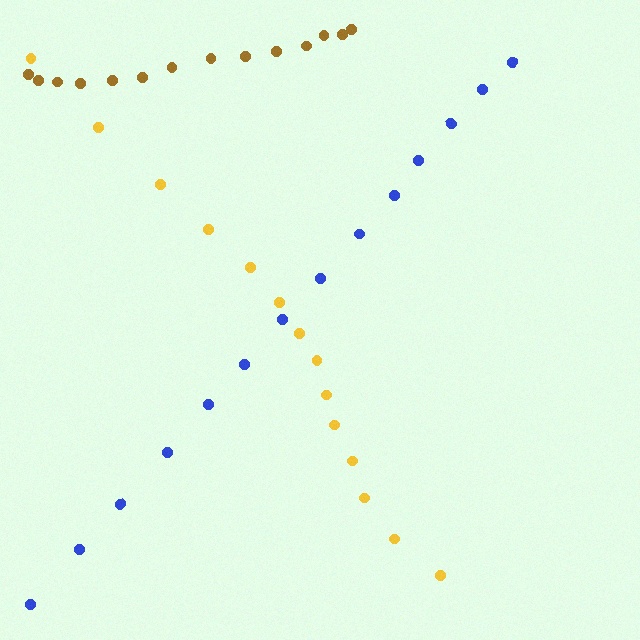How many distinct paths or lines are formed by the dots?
There are 3 distinct paths.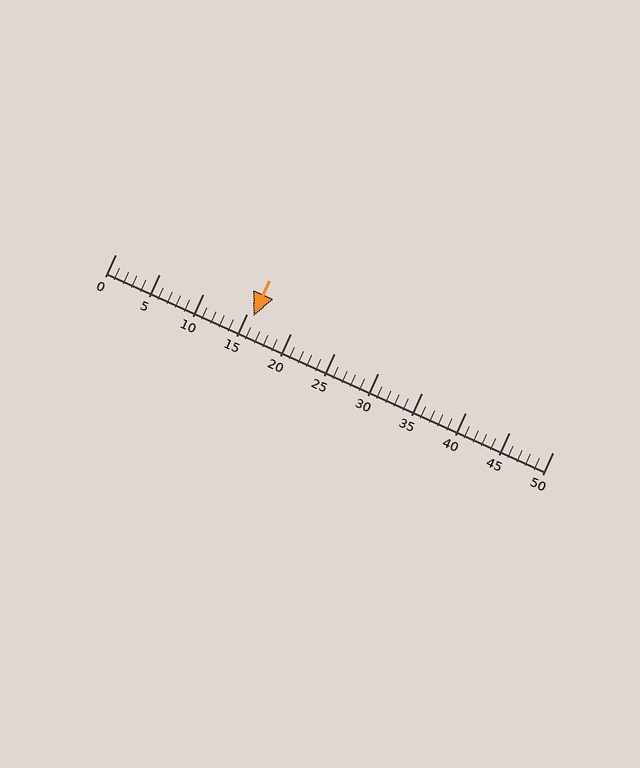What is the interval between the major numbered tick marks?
The major tick marks are spaced 5 units apart.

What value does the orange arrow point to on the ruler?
The orange arrow points to approximately 16.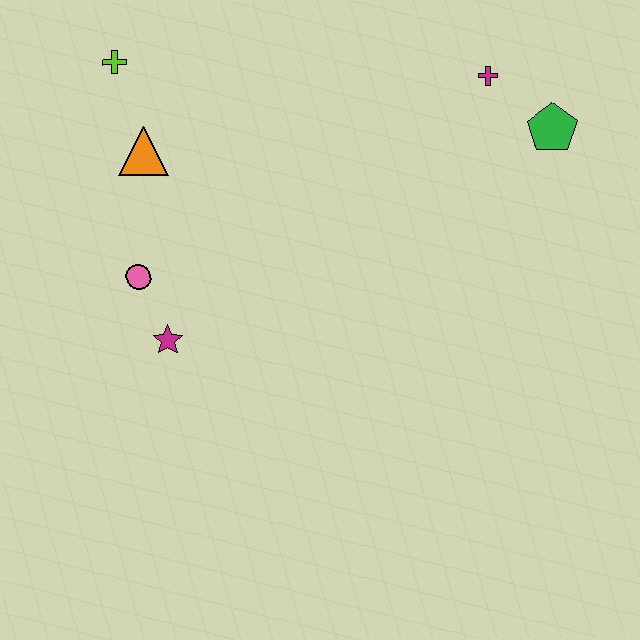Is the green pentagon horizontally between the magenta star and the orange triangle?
No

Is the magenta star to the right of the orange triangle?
Yes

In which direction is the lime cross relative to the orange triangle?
The lime cross is above the orange triangle.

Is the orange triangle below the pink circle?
No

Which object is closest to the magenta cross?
The green pentagon is closest to the magenta cross.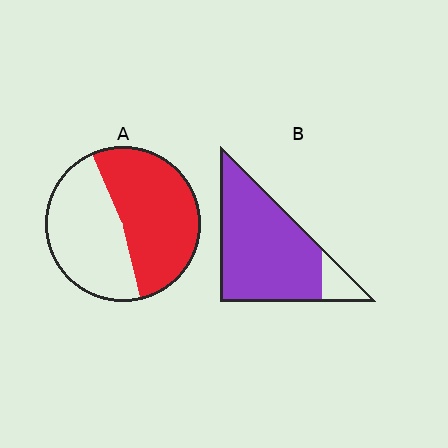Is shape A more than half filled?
Roughly half.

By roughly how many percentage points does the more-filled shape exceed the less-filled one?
By roughly 35 percentage points (B over A).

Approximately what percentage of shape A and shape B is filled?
A is approximately 55% and B is approximately 90%.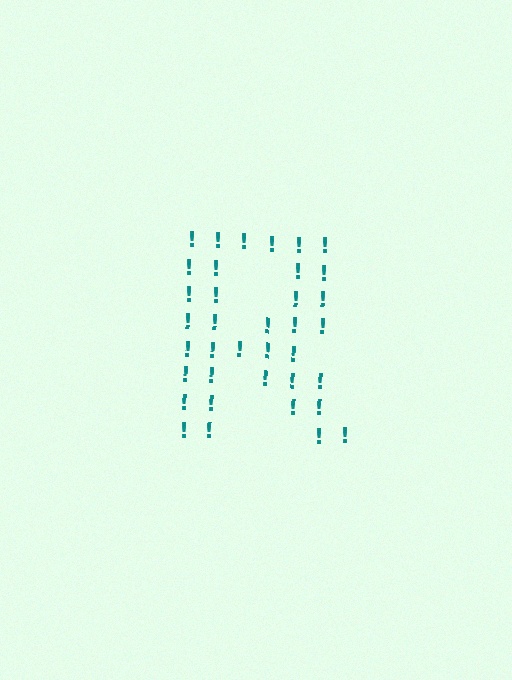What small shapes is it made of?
It is made of small exclamation marks.